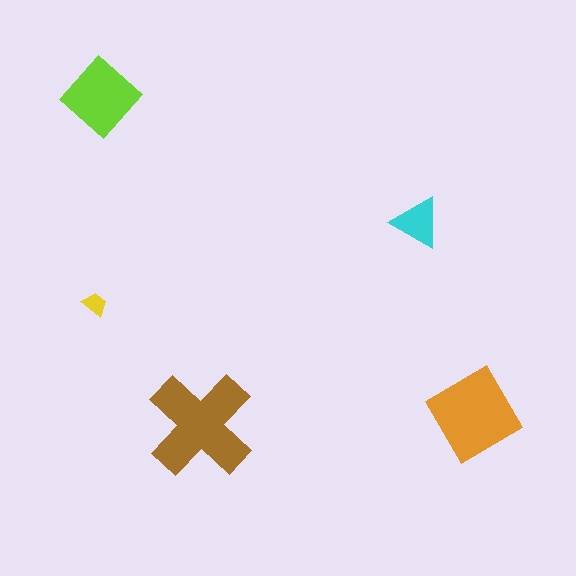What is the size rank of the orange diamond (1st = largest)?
2nd.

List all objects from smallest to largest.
The yellow trapezoid, the cyan triangle, the lime diamond, the orange diamond, the brown cross.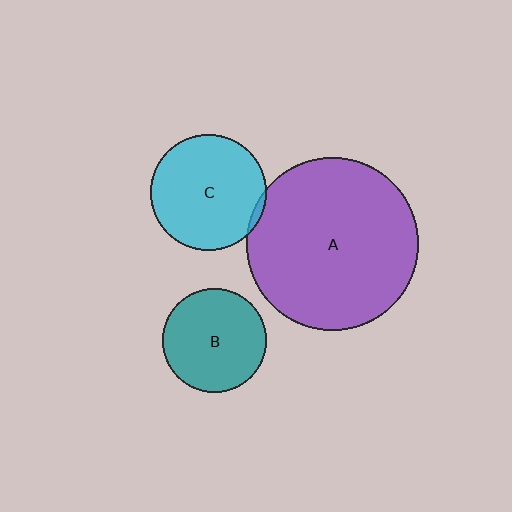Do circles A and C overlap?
Yes.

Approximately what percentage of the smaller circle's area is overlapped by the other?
Approximately 5%.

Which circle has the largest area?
Circle A (purple).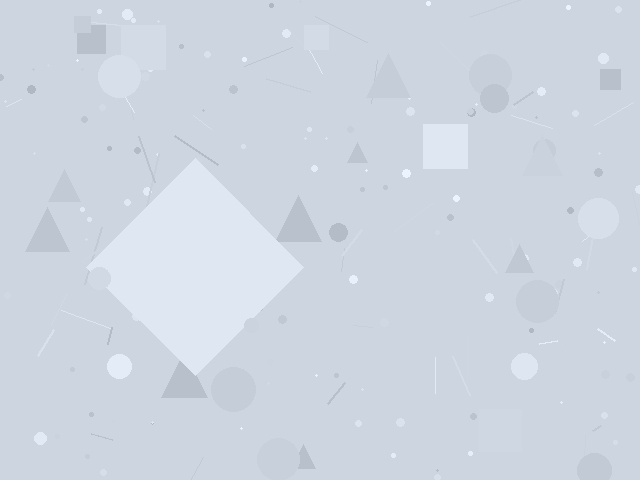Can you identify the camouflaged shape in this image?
The camouflaged shape is a diamond.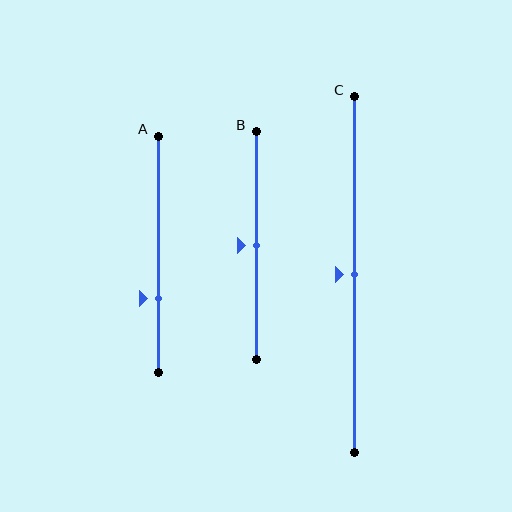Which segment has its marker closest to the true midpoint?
Segment B has its marker closest to the true midpoint.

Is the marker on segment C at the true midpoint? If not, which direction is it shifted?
Yes, the marker on segment C is at the true midpoint.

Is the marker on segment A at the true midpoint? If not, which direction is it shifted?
No, the marker on segment A is shifted downward by about 18% of the segment length.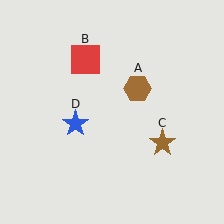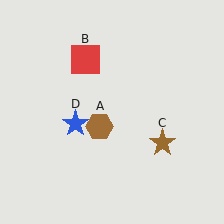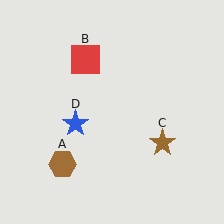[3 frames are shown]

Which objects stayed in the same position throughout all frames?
Red square (object B) and brown star (object C) and blue star (object D) remained stationary.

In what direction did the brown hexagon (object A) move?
The brown hexagon (object A) moved down and to the left.